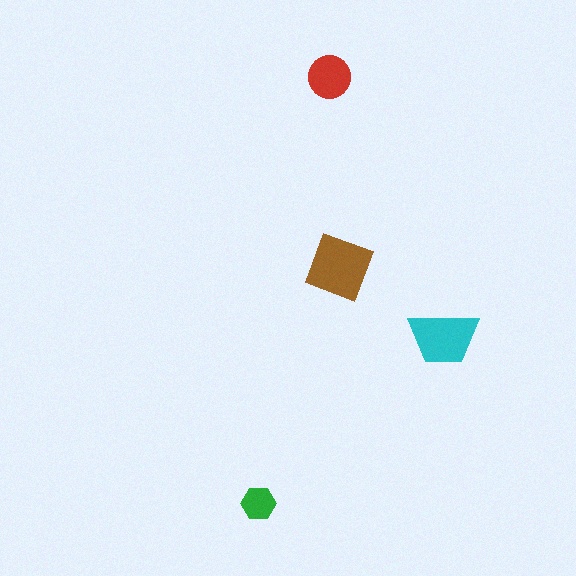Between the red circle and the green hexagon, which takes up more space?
The red circle.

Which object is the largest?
The brown square.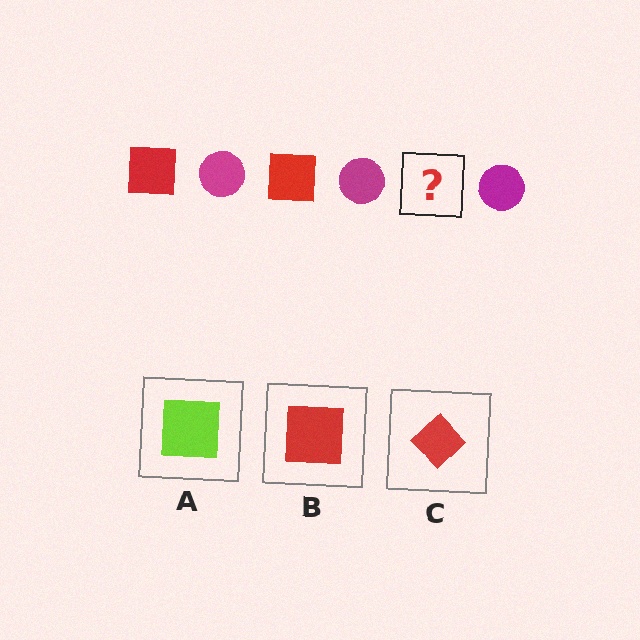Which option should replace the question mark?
Option B.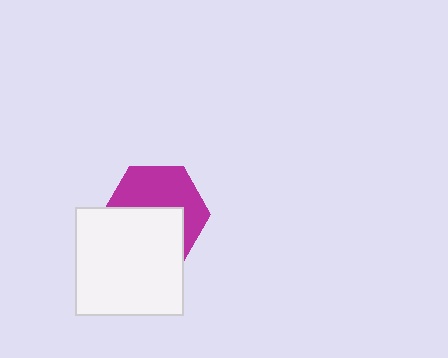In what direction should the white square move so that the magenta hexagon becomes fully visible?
The white square should move down. That is the shortest direction to clear the overlap and leave the magenta hexagon fully visible.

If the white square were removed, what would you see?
You would see the complete magenta hexagon.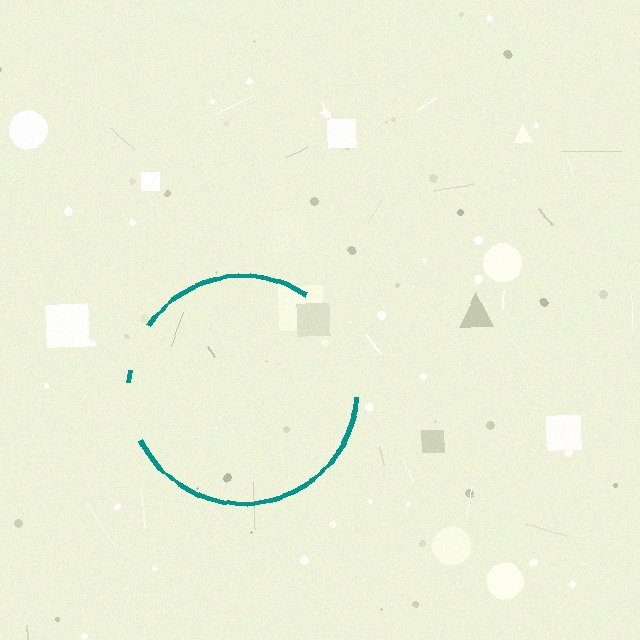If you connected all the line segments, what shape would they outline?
They would outline a circle.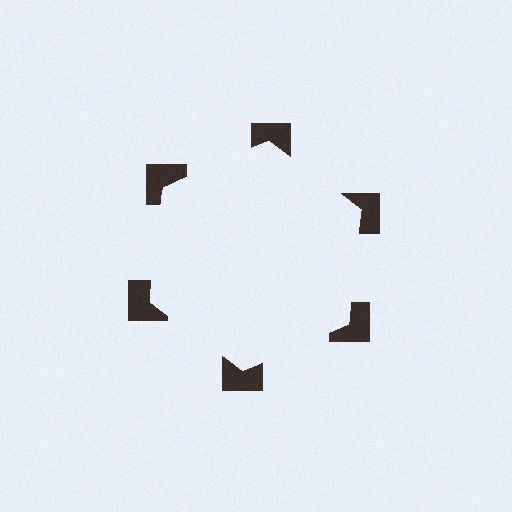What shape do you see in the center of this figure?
An illusory hexagon — its edges are inferred from the aligned wedge cuts in the notched squares, not physically drawn.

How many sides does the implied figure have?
6 sides.